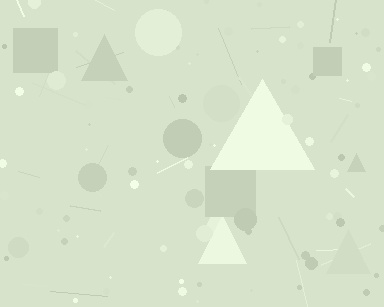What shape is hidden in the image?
A triangle is hidden in the image.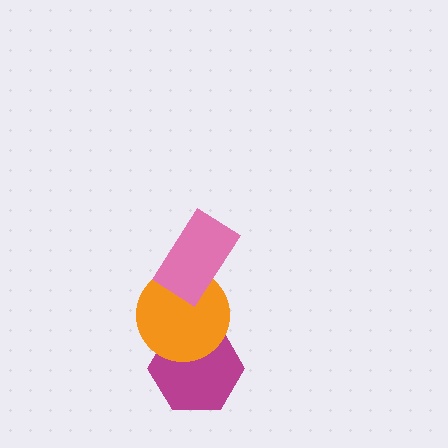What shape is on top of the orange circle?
The pink rectangle is on top of the orange circle.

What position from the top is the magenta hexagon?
The magenta hexagon is 3rd from the top.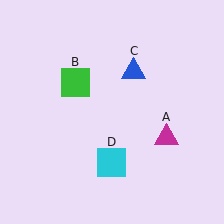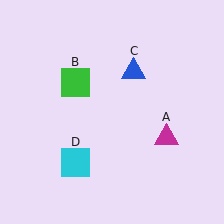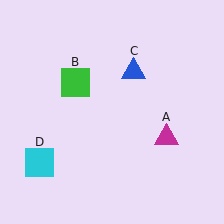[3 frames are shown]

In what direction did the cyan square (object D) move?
The cyan square (object D) moved left.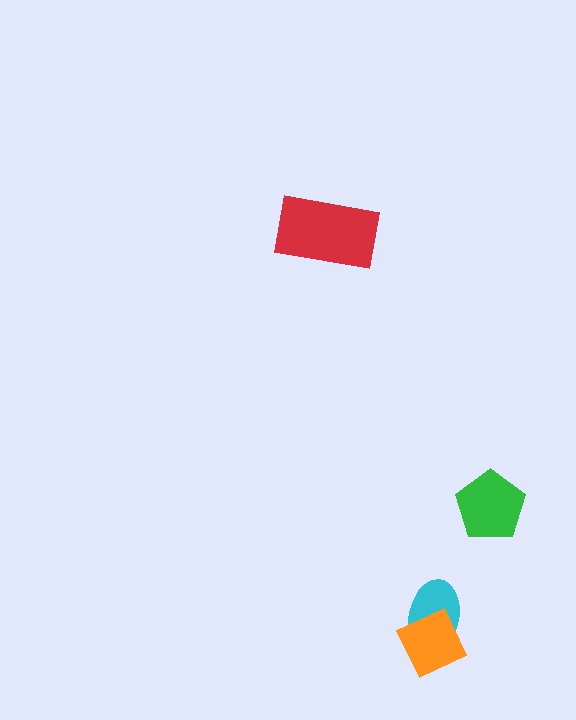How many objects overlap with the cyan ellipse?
1 object overlaps with the cyan ellipse.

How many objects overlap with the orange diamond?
1 object overlaps with the orange diamond.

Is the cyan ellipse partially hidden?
Yes, it is partially covered by another shape.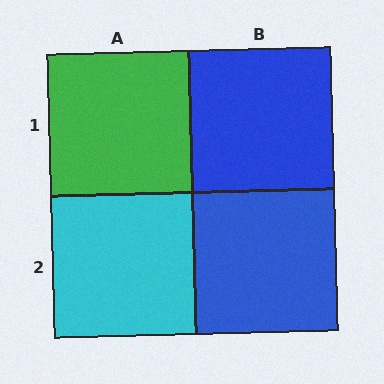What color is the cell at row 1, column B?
Blue.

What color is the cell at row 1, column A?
Green.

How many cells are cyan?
1 cell is cyan.